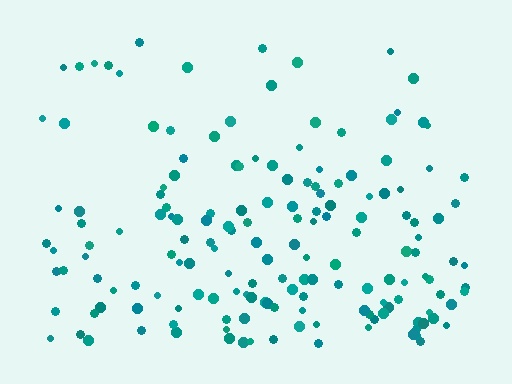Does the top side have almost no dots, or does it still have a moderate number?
Still a moderate number, just noticeably fewer than the bottom.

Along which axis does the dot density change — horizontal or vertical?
Vertical.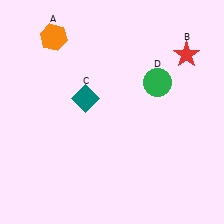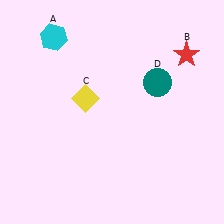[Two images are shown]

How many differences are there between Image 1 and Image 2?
There are 3 differences between the two images.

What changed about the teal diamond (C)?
In Image 1, C is teal. In Image 2, it changed to yellow.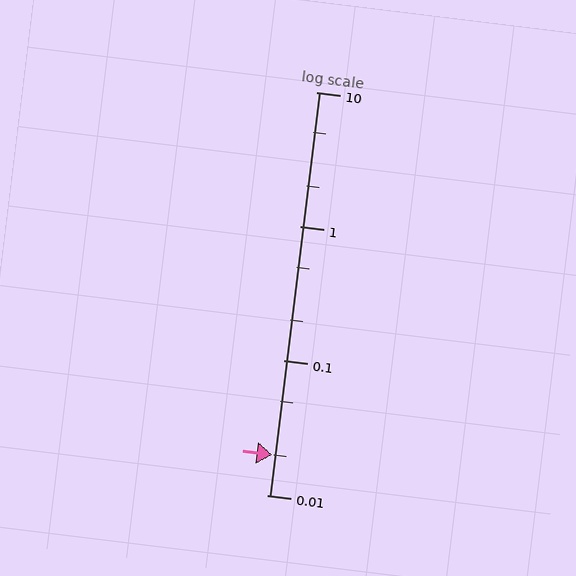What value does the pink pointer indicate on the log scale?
The pointer indicates approximately 0.02.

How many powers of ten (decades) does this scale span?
The scale spans 3 decades, from 0.01 to 10.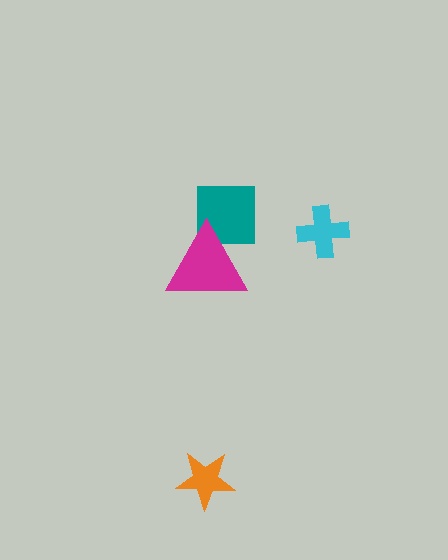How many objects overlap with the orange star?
0 objects overlap with the orange star.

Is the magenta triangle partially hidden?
No, no other shape covers it.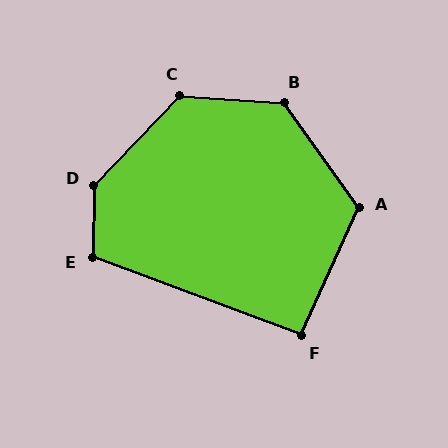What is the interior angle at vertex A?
Approximately 121 degrees (obtuse).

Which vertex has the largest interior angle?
D, at approximately 137 degrees.